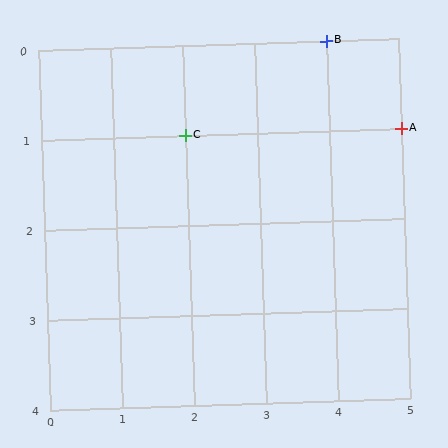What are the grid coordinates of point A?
Point A is at grid coordinates (5, 1).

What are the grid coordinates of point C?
Point C is at grid coordinates (2, 1).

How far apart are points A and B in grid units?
Points A and B are 1 column and 1 row apart (about 1.4 grid units diagonally).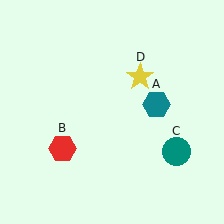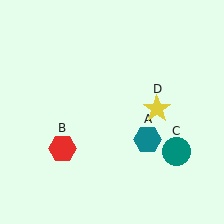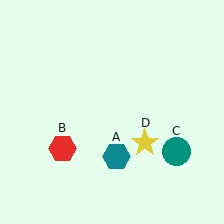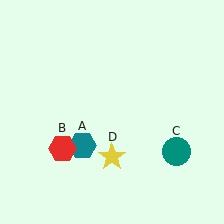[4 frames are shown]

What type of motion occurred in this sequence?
The teal hexagon (object A), yellow star (object D) rotated clockwise around the center of the scene.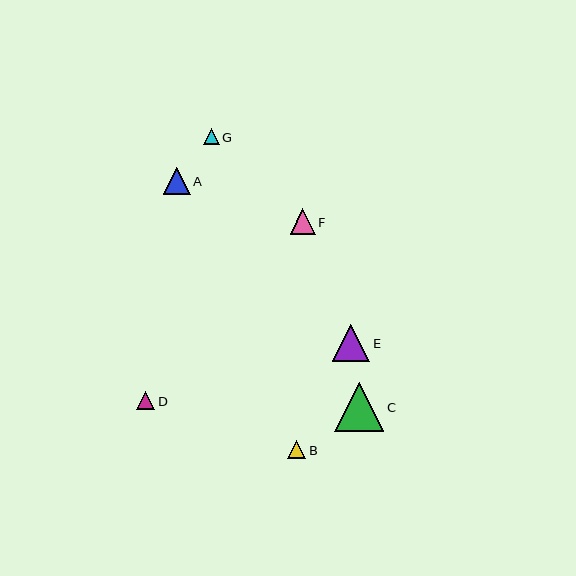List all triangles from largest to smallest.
From largest to smallest: C, E, A, F, B, D, G.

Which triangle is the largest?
Triangle C is the largest with a size of approximately 49 pixels.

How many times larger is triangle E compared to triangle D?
Triangle E is approximately 2.1 times the size of triangle D.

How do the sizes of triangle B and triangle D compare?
Triangle B and triangle D are approximately the same size.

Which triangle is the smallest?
Triangle G is the smallest with a size of approximately 16 pixels.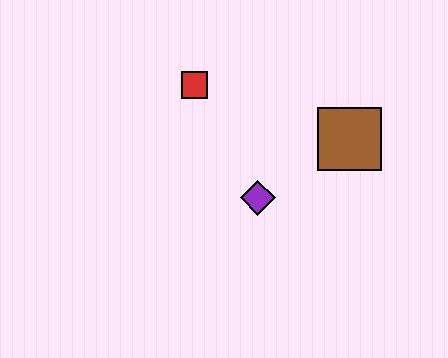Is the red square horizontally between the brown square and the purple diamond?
No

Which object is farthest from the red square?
The brown square is farthest from the red square.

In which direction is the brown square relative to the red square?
The brown square is to the right of the red square.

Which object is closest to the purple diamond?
The brown square is closest to the purple diamond.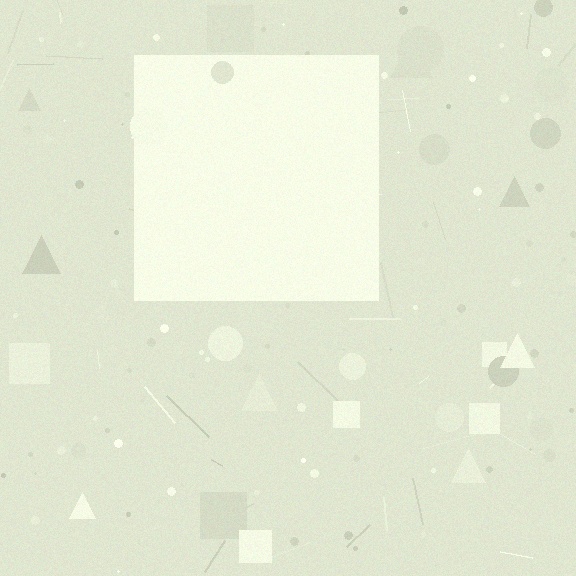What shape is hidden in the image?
A square is hidden in the image.